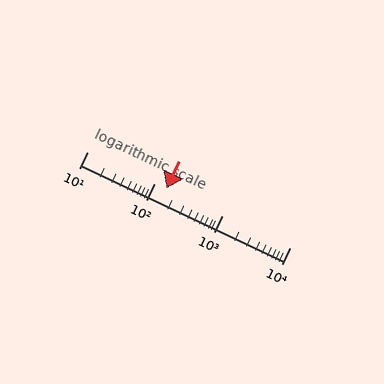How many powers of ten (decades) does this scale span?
The scale spans 3 decades, from 10 to 10000.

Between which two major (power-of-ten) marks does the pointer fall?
The pointer is between 100 and 1000.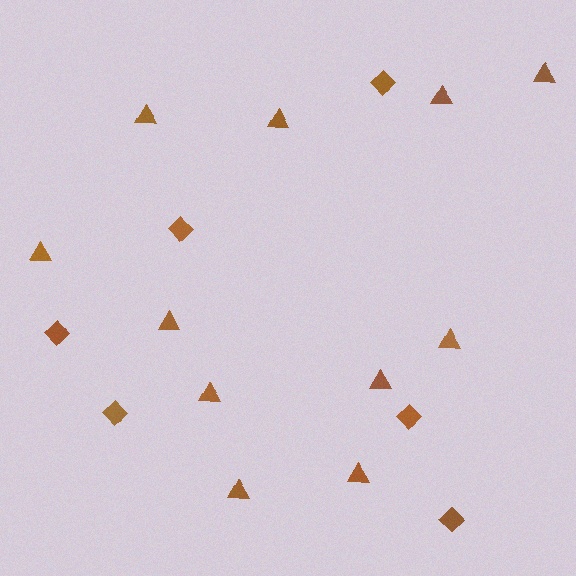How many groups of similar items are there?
There are 2 groups: one group of diamonds (6) and one group of triangles (11).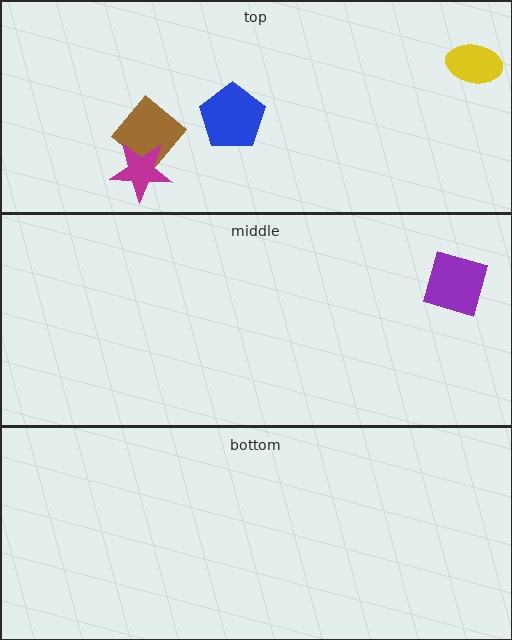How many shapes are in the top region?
4.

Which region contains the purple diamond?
The middle region.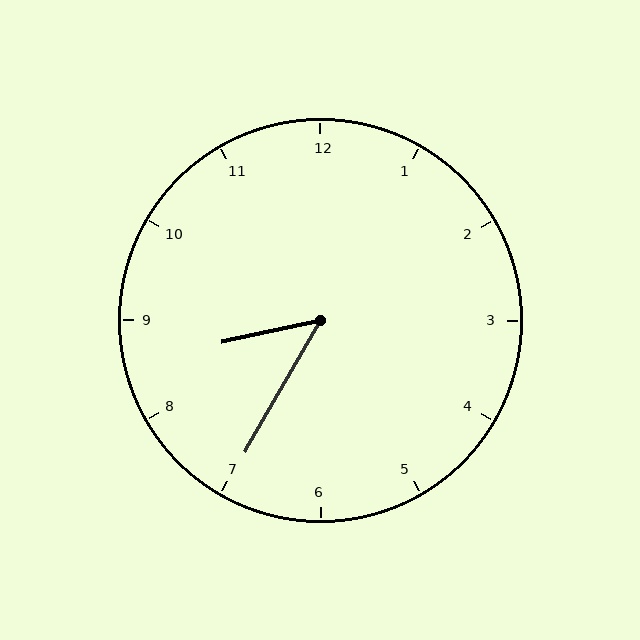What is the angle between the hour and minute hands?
Approximately 48 degrees.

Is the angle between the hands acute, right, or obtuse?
It is acute.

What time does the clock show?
8:35.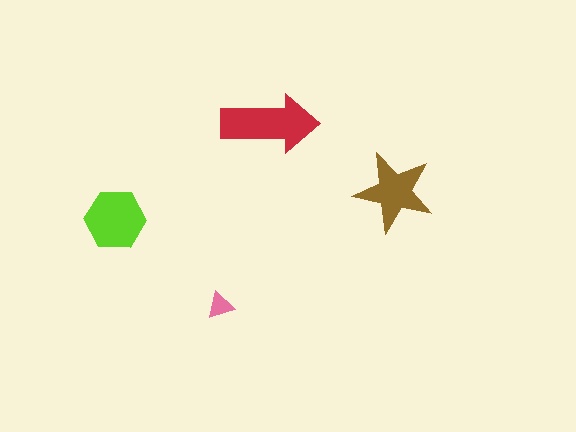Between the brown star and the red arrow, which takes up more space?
The red arrow.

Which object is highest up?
The red arrow is topmost.